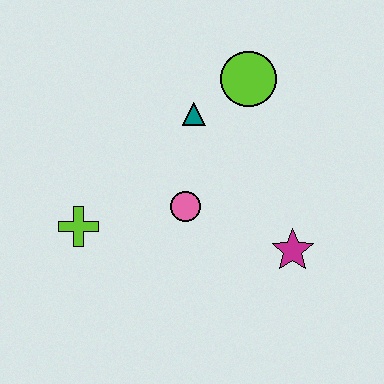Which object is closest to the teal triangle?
The lime circle is closest to the teal triangle.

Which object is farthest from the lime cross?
The lime circle is farthest from the lime cross.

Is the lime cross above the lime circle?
No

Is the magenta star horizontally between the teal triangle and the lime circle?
No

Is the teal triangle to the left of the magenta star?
Yes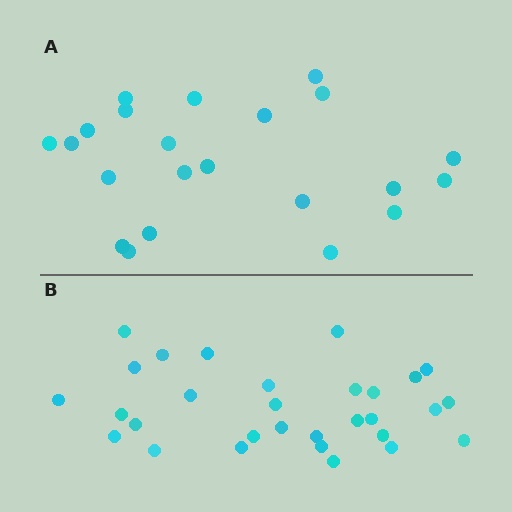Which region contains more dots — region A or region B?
Region B (the bottom region) has more dots.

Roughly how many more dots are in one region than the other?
Region B has roughly 8 or so more dots than region A.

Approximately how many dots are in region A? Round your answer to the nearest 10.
About 20 dots. (The exact count is 22, which rounds to 20.)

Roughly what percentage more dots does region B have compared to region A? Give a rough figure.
About 35% more.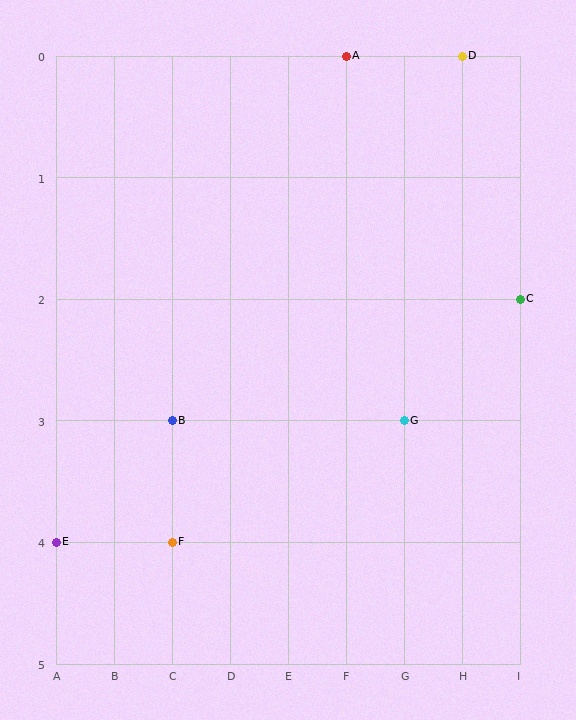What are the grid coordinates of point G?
Point G is at grid coordinates (G, 3).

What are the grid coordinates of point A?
Point A is at grid coordinates (F, 0).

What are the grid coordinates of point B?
Point B is at grid coordinates (C, 3).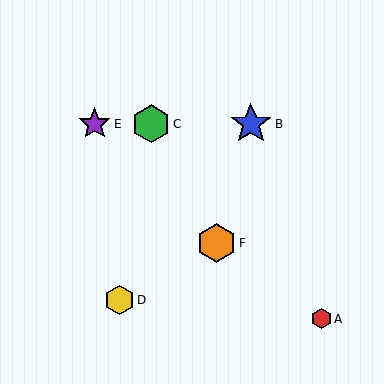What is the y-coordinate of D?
Object D is at y≈300.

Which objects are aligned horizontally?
Objects B, C, E are aligned horizontally.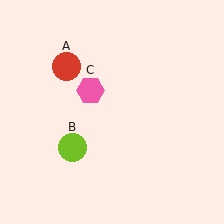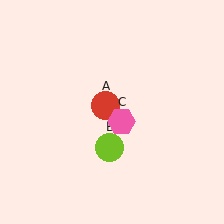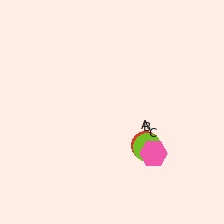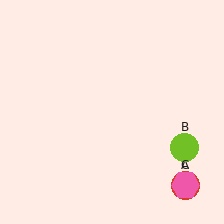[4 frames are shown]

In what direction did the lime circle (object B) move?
The lime circle (object B) moved right.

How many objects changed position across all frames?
3 objects changed position: red circle (object A), lime circle (object B), pink hexagon (object C).